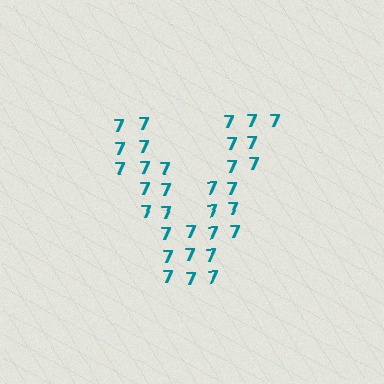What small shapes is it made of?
It is made of small digit 7's.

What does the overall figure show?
The overall figure shows the letter V.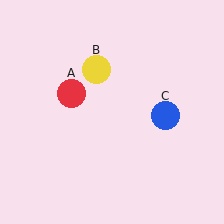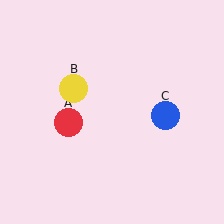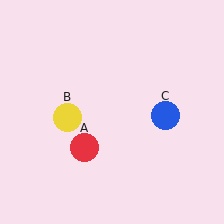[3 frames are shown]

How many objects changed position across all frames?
2 objects changed position: red circle (object A), yellow circle (object B).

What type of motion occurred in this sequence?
The red circle (object A), yellow circle (object B) rotated counterclockwise around the center of the scene.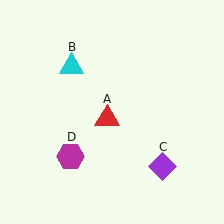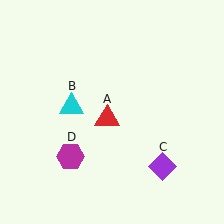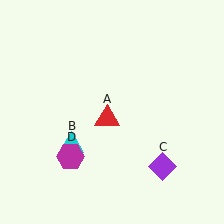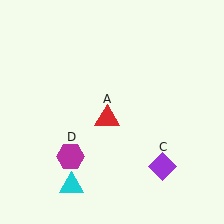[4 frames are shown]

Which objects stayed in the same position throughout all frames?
Red triangle (object A) and purple diamond (object C) and magenta hexagon (object D) remained stationary.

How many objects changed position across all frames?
1 object changed position: cyan triangle (object B).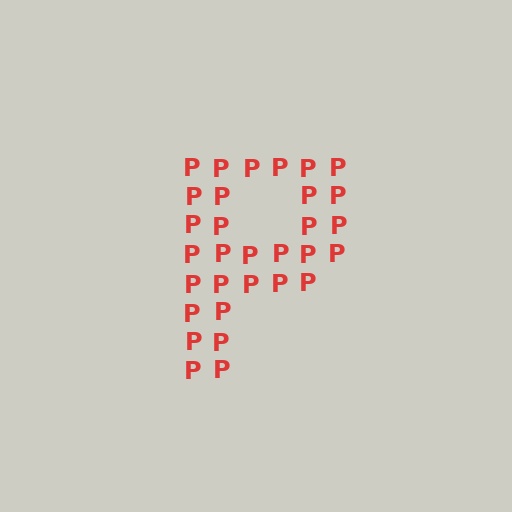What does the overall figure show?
The overall figure shows the letter P.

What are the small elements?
The small elements are letter P's.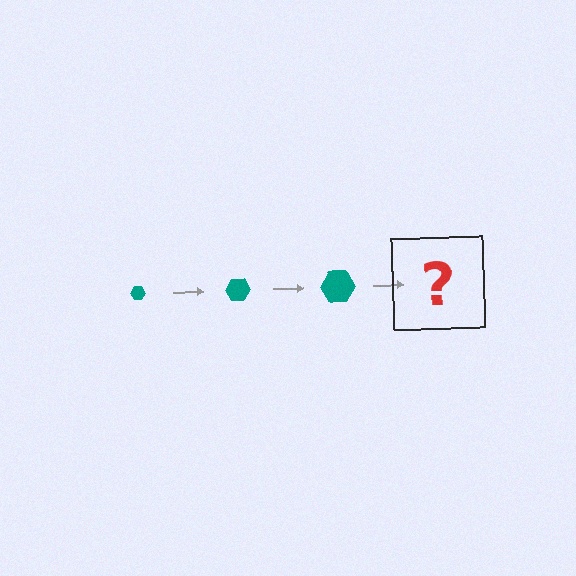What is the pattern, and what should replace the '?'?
The pattern is that the hexagon gets progressively larger each step. The '?' should be a teal hexagon, larger than the previous one.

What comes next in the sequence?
The next element should be a teal hexagon, larger than the previous one.